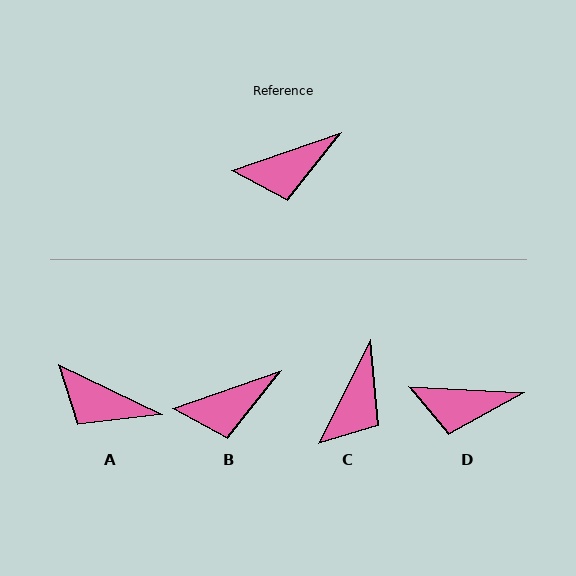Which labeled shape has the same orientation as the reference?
B.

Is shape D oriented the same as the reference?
No, it is off by about 22 degrees.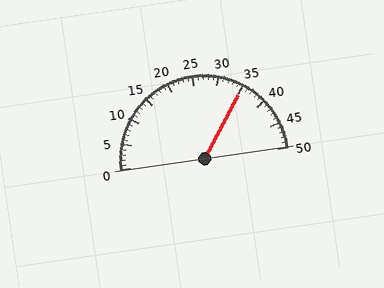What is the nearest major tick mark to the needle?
The nearest major tick mark is 35.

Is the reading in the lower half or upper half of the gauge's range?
The reading is in the upper half of the range (0 to 50).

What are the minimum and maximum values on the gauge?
The gauge ranges from 0 to 50.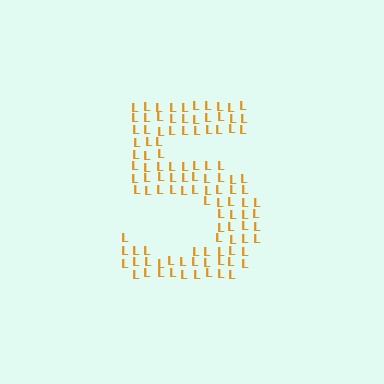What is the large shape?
The large shape is the digit 5.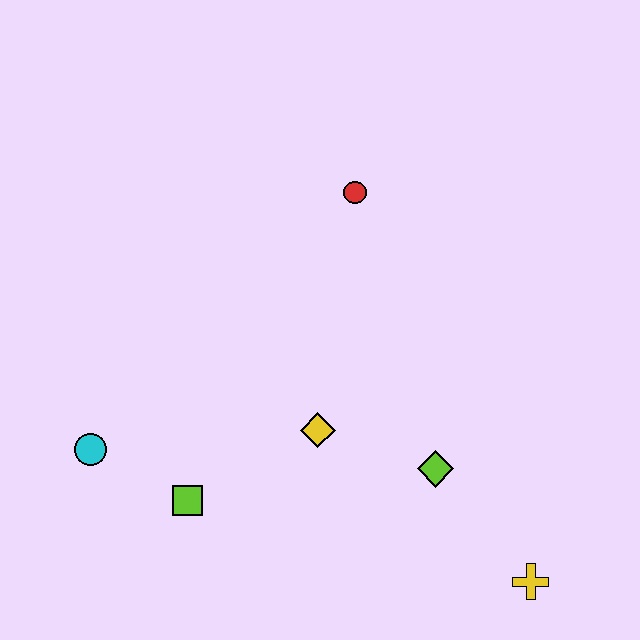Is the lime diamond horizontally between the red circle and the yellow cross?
Yes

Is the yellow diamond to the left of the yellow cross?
Yes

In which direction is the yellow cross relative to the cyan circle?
The yellow cross is to the right of the cyan circle.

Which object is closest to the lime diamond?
The yellow diamond is closest to the lime diamond.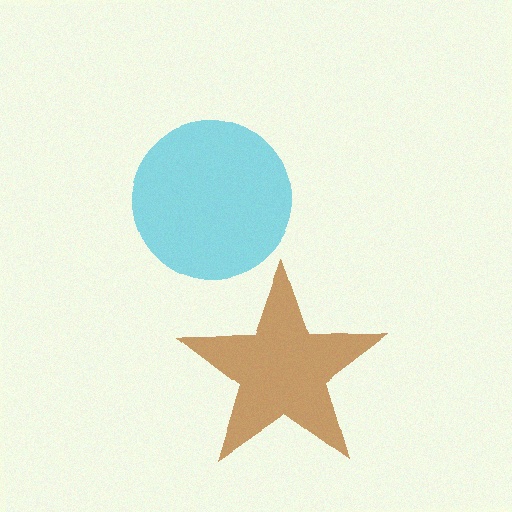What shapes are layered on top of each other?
The layered shapes are: a cyan circle, a brown star.